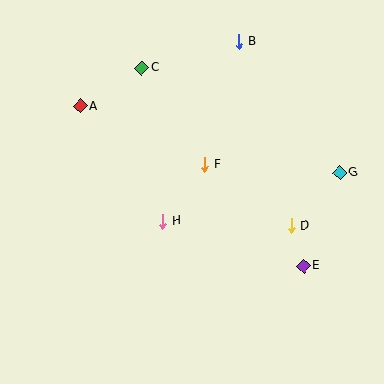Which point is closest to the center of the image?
Point F at (205, 164) is closest to the center.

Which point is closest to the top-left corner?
Point A is closest to the top-left corner.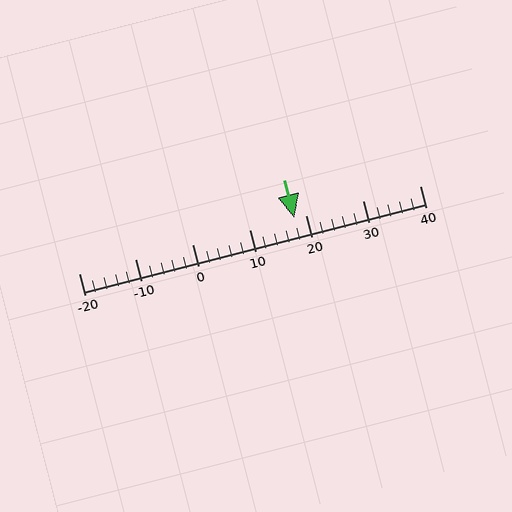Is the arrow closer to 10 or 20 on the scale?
The arrow is closer to 20.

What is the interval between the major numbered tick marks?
The major tick marks are spaced 10 units apart.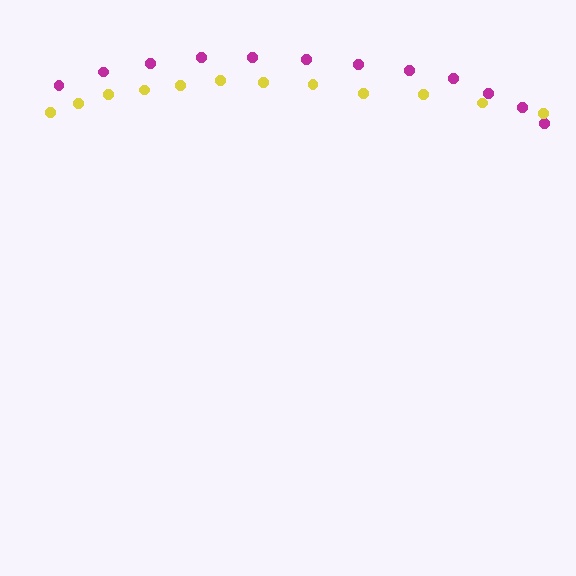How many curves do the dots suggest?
There are 2 distinct paths.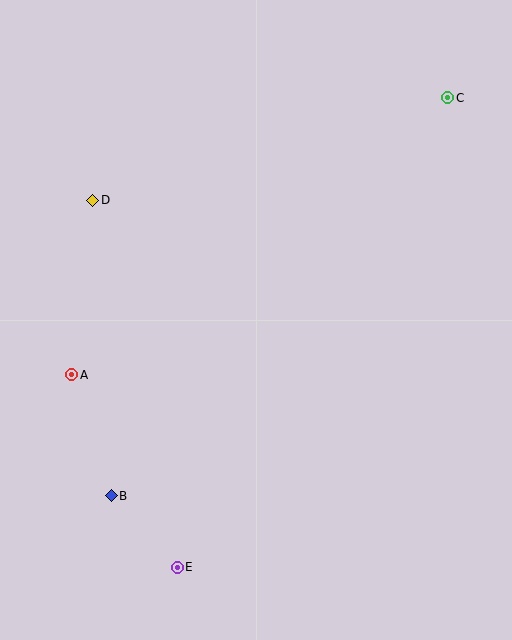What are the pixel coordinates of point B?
Point B is at (111, 496).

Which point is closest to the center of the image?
Point A at (72, 375) is closest to the center.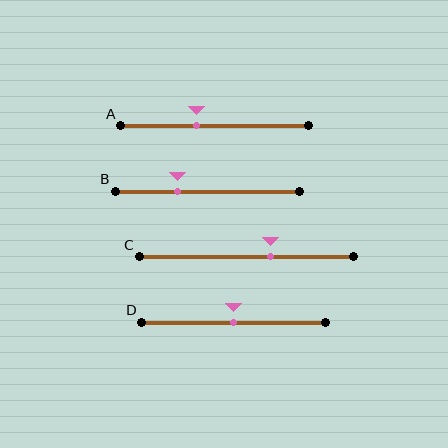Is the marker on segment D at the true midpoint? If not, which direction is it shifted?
Yes, the marker on segment D is at the true midpoint.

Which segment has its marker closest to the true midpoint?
Segment D has its marker closest to the true midpoint.